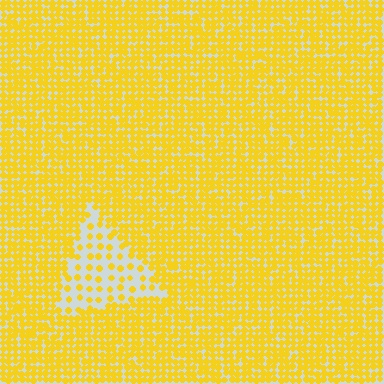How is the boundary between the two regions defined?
The boundary is defined by a change in element density (approximately 2.9x ratio). All elements are the same color, size, and shape.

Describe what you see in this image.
The image contains small yellow elements arranged at two different densities. A triangle-shaped region is visible where the elements are less densely packed than the surrounding area.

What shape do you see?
I see a triangle.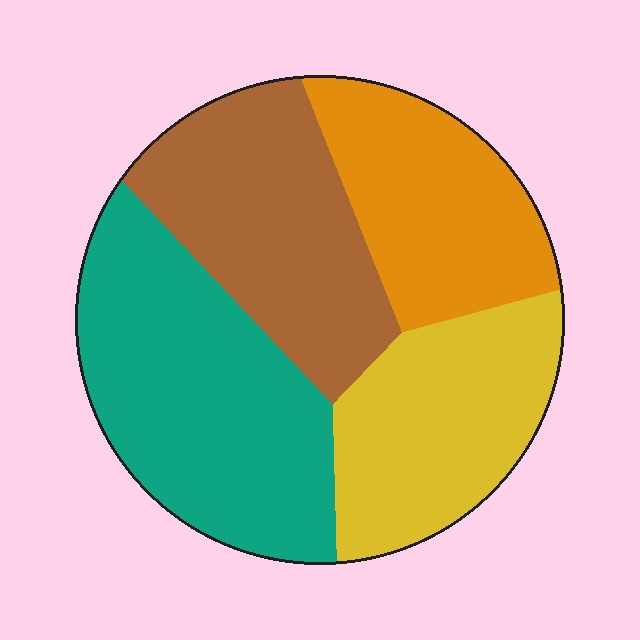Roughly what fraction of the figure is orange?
Orange takes up about one fifth (1/5) of the figure.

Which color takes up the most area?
Teal, at roughly 30%.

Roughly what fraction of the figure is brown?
Brown takes up about one quarter (1/4) of the figure.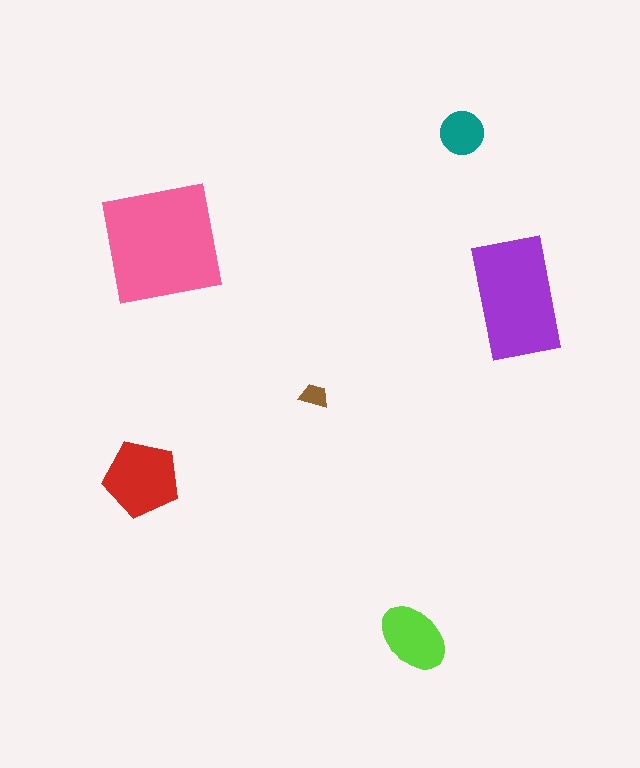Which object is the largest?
The pink square.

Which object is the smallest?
The brown trapezoid.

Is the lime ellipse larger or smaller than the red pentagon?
Smaller.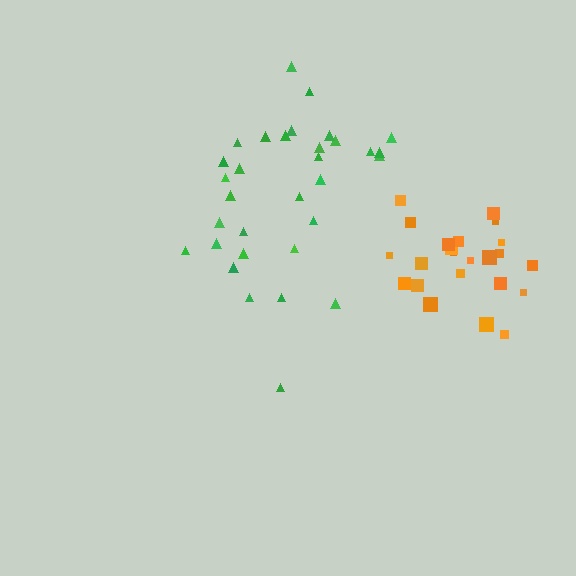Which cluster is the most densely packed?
Orange.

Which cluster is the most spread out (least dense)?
Green.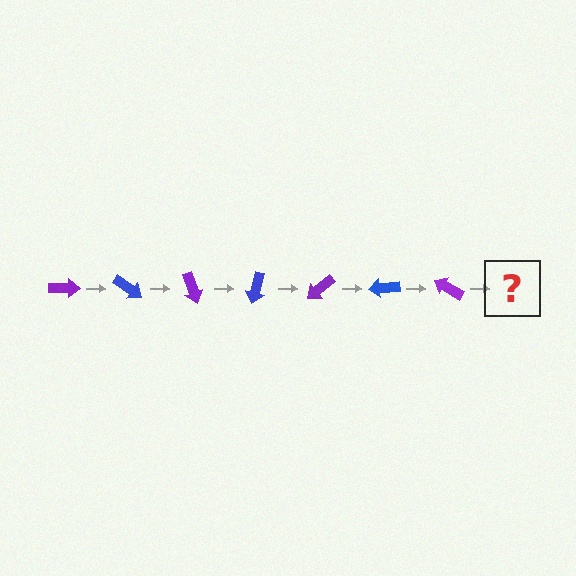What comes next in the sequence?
The next element should be a blue arrow, rotated 245 degrees from the start.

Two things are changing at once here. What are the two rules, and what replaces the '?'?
The two rules are that it rotates 35 degrees each step and the color cycles through purple and blue. The '?' should be a blue arrow, rotated 245 degrees from the start.